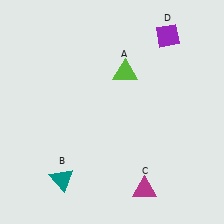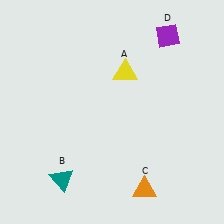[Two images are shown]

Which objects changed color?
A changed from lime to yellow. C changed from magenta to orange.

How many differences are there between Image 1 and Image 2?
There are 2 differences between the two images.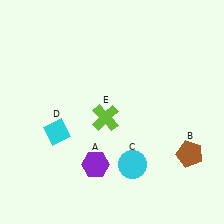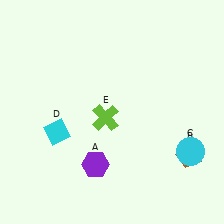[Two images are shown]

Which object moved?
The cyan circle (C) moved right.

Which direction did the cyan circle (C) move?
The cyan circle (C) moved right.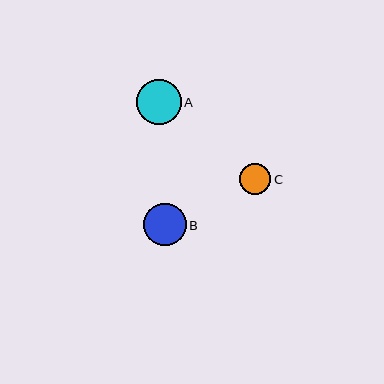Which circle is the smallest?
Circle C is the smallest with a size of approximately 31 pixels.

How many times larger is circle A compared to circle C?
Circle A is approximately 1.5 times the size of circle C.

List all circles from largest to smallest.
From largest to smallest: A, B, C.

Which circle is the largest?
Circle A is the largest with a size of approximately 45 pixels.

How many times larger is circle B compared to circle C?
Circle B is approximately 1.4 times the size of circle C.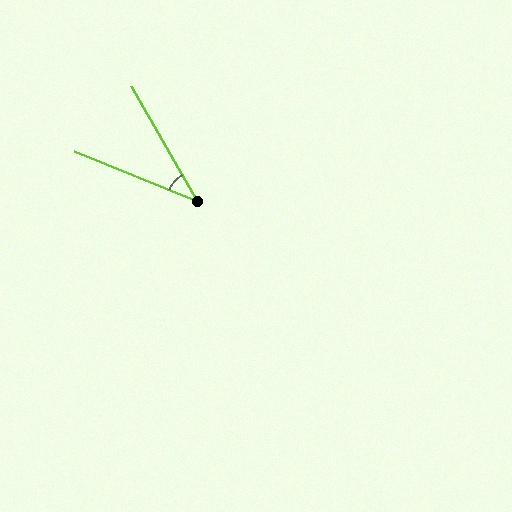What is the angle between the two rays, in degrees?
Approximately 38 degrees.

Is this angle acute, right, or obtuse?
It is acute.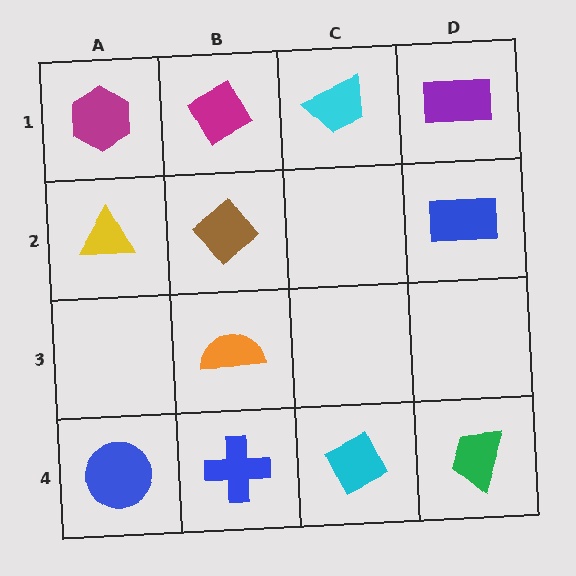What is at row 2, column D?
A blue rectangle.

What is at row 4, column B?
A blue cross.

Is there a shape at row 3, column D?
No, that cell is empty.